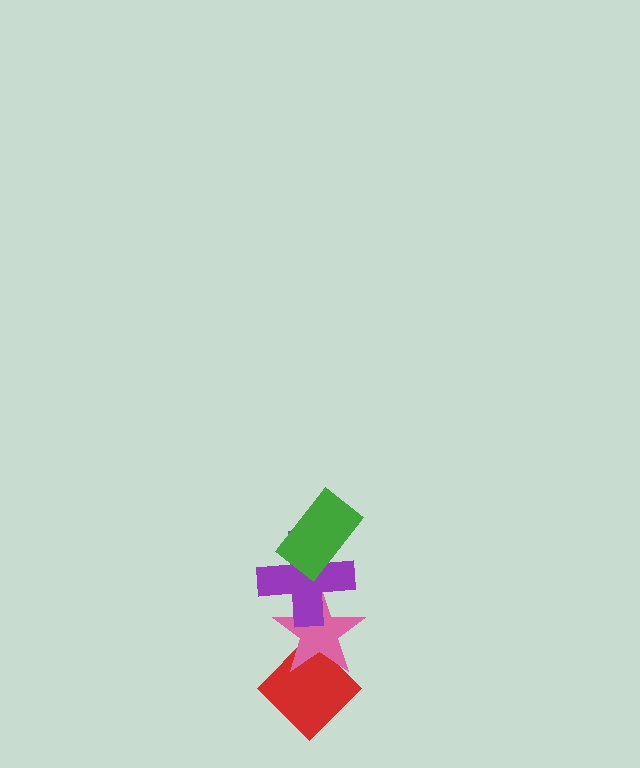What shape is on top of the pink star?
The purple cross is on top of the pink star.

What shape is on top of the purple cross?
The green rectangle is on top of the purple cross.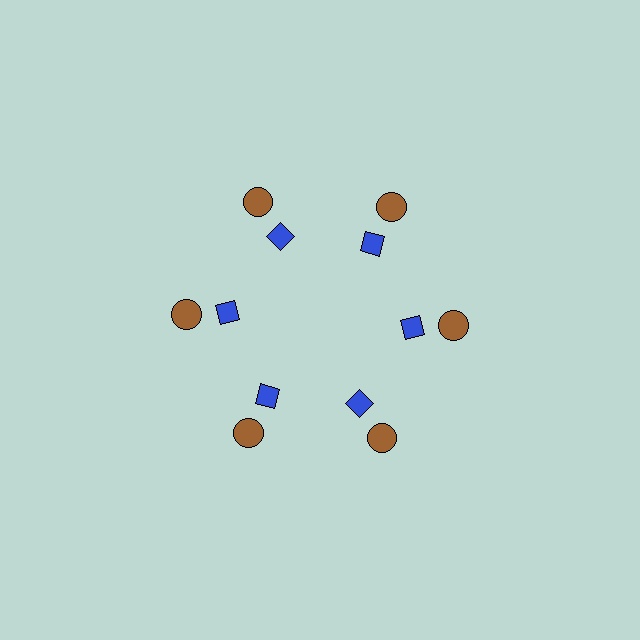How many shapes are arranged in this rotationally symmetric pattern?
There are 12 shapes, arranged in 6 groups of 2.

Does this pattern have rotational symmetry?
Yes, this pattern has 6-fold rotational symmetry. It looks the same after rotating 60 degrees around the center.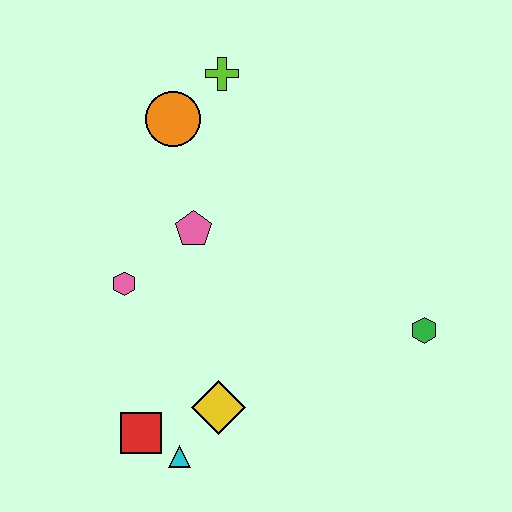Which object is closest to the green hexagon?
The yellow diamond is closest to the green hexagon.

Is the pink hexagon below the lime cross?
Yes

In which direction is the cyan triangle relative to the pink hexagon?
The cyan triangle is below the pink hexagon.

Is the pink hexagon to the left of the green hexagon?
Yes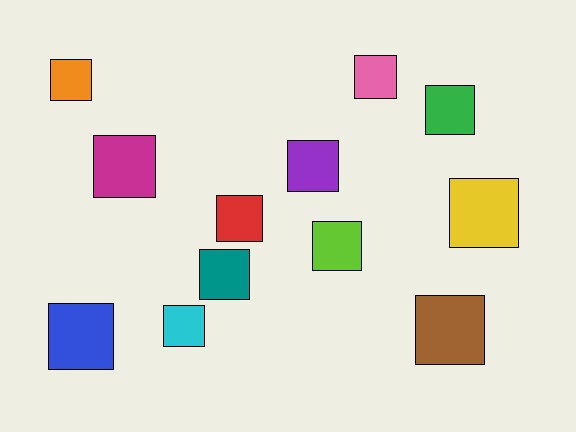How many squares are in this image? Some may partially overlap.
There are 12 squares.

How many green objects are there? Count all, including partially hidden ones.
There is 1 green object.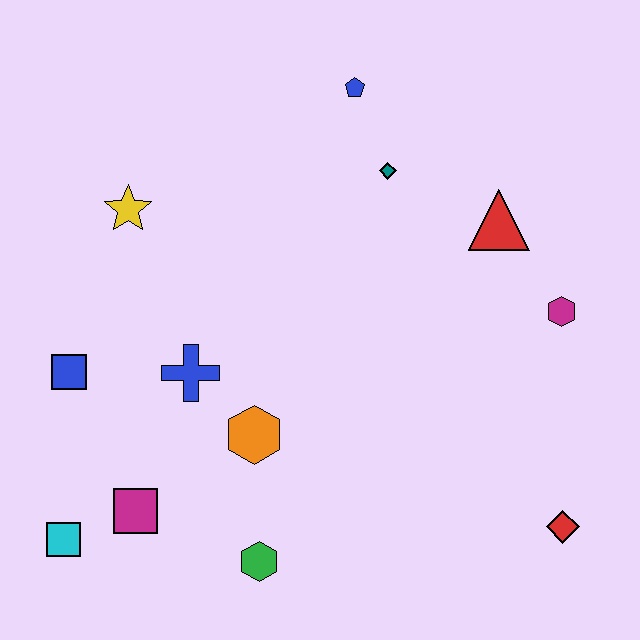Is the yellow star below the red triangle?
No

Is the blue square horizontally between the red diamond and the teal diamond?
No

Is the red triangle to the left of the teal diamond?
No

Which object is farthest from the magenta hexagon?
The cyan square is farthest from the magenta hexagon.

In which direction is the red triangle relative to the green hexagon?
The red triangle is above the green hexagon.